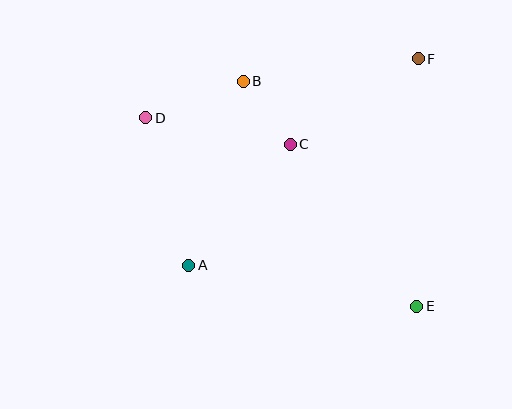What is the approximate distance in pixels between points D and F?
The distance between D and F is approximately 279 pixels.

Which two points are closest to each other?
Points B and C are closest to each other.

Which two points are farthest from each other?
Points D and E are farthest from each other.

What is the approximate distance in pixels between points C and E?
The distance between C and E is approximately 206 pixels.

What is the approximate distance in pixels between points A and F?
The distance between A and F is approximately 309 pixels.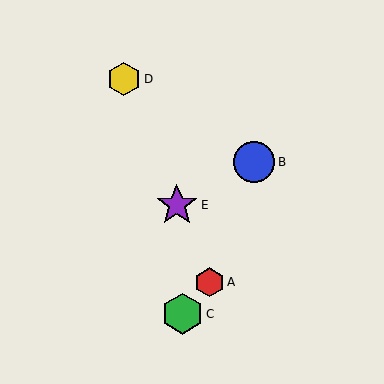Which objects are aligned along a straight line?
Objects A, D, E are aligned along a straight line.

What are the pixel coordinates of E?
Object E is at (177, 205).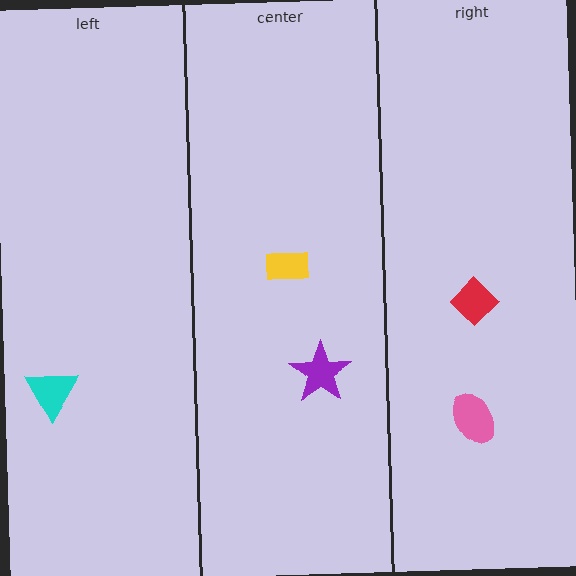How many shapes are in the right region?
2.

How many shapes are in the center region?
2.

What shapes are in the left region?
The cyan triangle.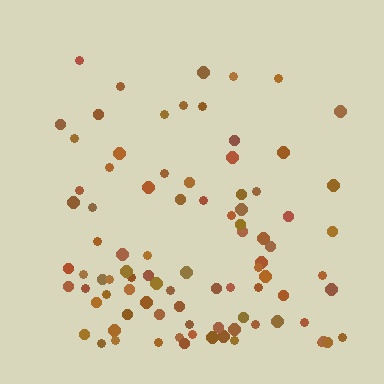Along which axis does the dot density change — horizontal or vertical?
Vertical.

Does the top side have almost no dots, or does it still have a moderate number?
Still a moderate number, just noticeably fewer than the bottom.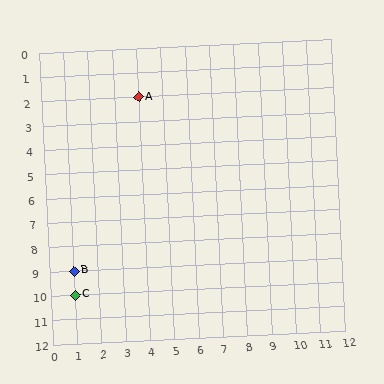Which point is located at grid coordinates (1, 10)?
Point C is at (1, 10).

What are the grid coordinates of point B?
Point B is at grid coordinates (1, 9).